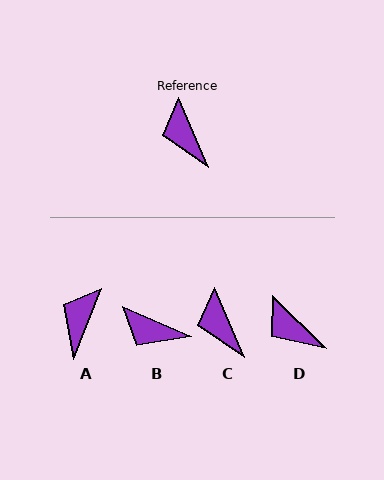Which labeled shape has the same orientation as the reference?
C.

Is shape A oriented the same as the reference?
No, it is off by about 45 degrees.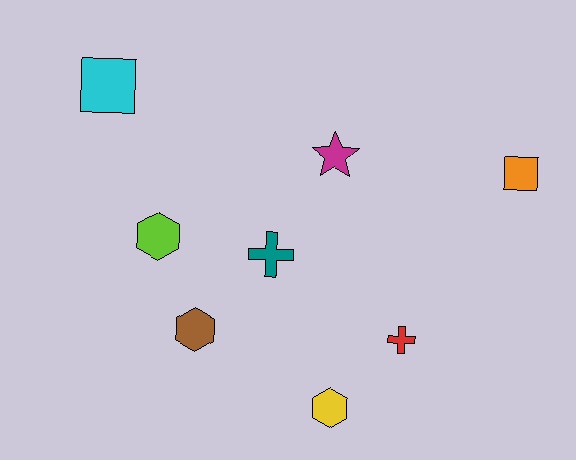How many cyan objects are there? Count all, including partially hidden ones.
There is 1 cyan object.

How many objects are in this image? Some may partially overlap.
There are 8 objects.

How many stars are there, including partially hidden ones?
There is 1 star.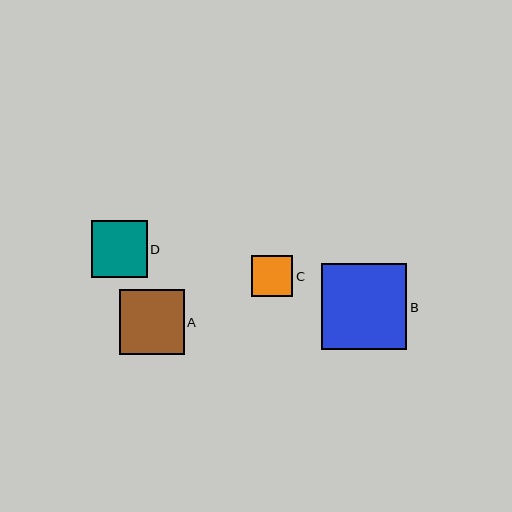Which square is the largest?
Square B is the largest with a size of approximately 85 pixels.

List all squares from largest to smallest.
From largest to smallest: B, A, D, C.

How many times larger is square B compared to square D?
Square B is approximately 1.5 times the size of square D.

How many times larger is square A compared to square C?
Square A is approximately 1.6 times the size of square C.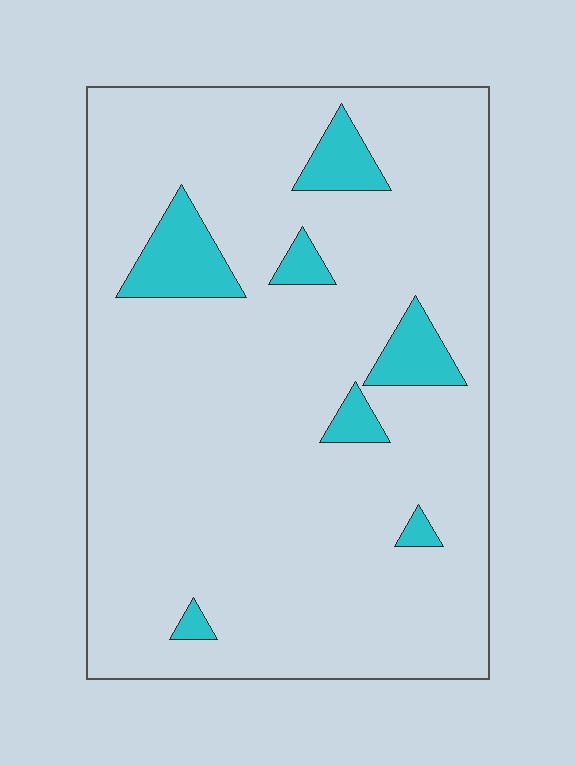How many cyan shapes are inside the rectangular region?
7.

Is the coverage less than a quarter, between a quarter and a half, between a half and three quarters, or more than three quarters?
Less than a quarter.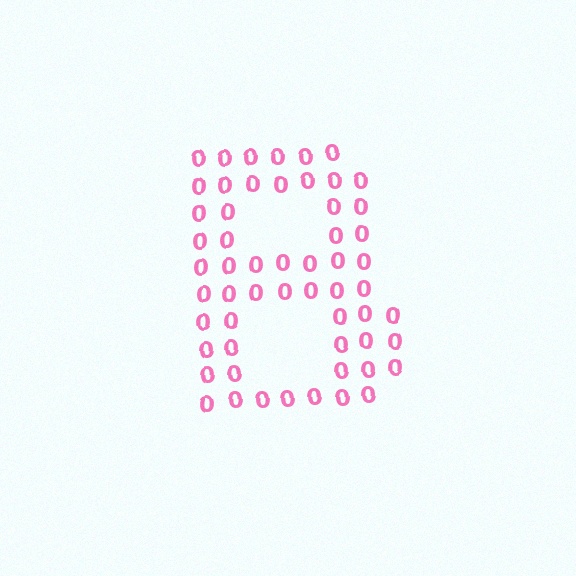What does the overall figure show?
The overall figure shows the letter B.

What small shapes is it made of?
It is made of small digit 0's.